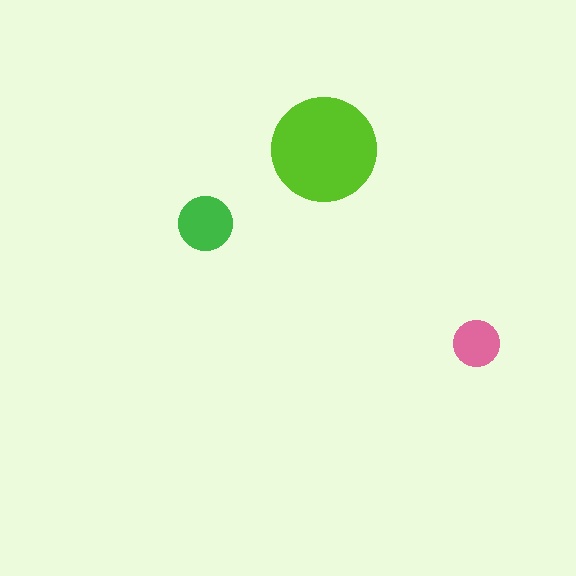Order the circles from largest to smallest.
the lime one, the green one, the pink one.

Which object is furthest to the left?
The green circle is leftmost.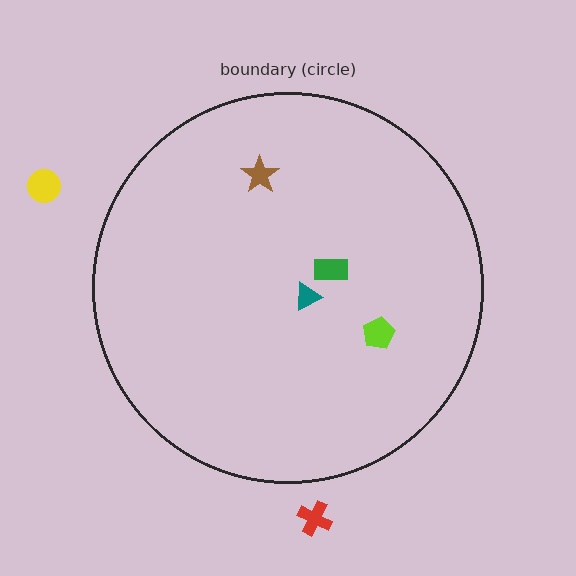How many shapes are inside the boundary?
4 inside, 2 outside.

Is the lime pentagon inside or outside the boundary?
Inside.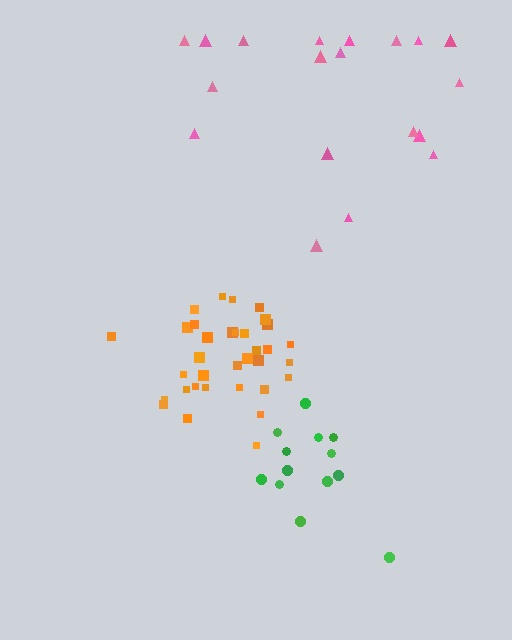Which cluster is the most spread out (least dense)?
Pink.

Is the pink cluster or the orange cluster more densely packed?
Orange.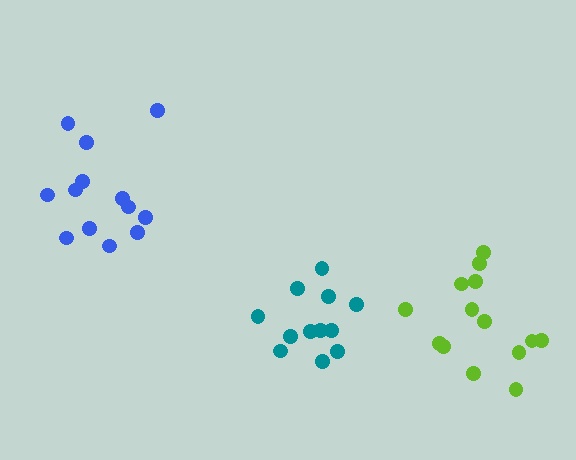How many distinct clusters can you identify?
There are 3 distinct clusters.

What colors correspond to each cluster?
The clusters are colored: blue, teal, lime.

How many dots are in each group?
Group 1: 13 dots, Group 2: 12 dots, Group 3: 14 dots (39 total).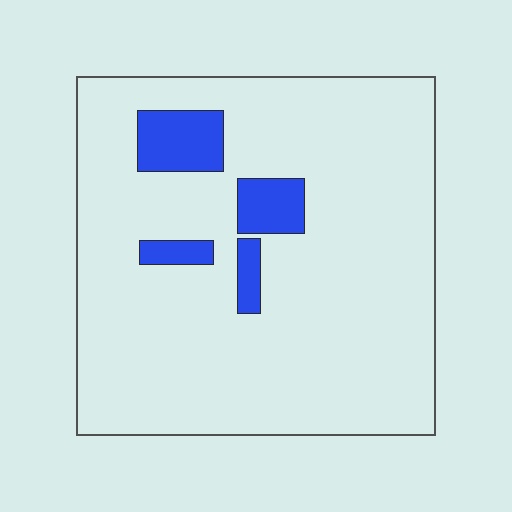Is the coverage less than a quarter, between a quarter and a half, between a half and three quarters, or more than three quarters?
Less than a quarter.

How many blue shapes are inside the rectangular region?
4.